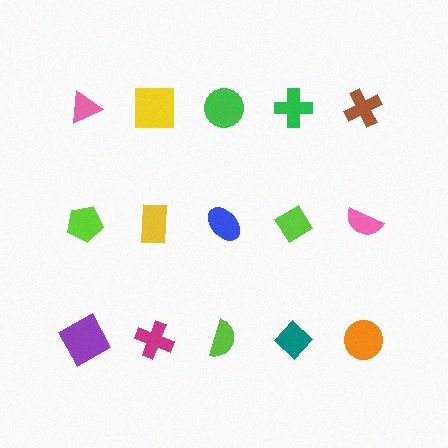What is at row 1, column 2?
A yellow square.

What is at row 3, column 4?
A teal diamond.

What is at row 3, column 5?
An orange circle.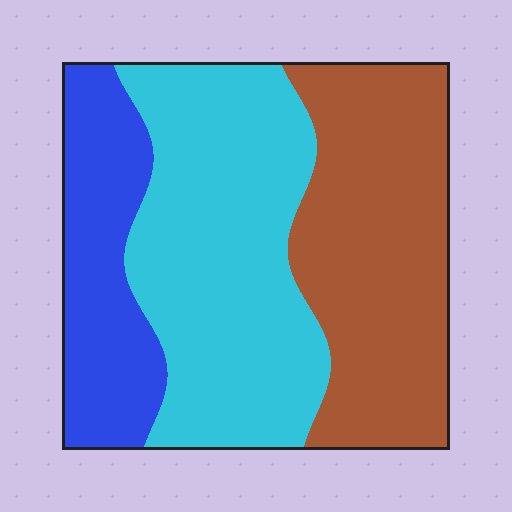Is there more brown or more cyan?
Cyan.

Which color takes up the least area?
Blue, at roughly 20%.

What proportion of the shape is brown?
Brown takes up about three eighths (3/8) of the shape.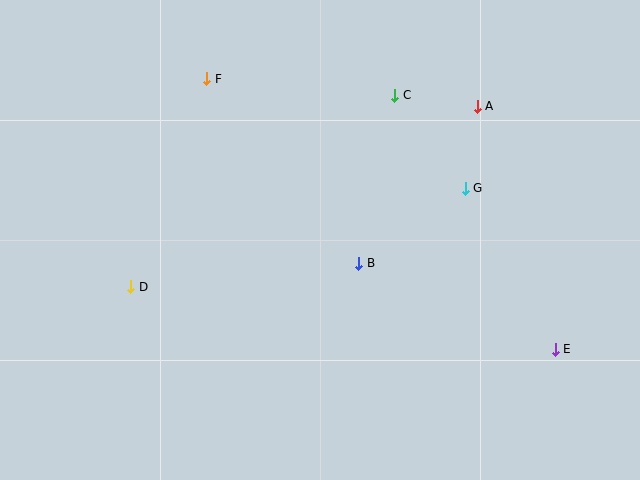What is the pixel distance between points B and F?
The distance between B and F is 239 pixels.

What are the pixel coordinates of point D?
Point D is at (131, 287).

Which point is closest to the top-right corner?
Point A is closest to the top-right corner.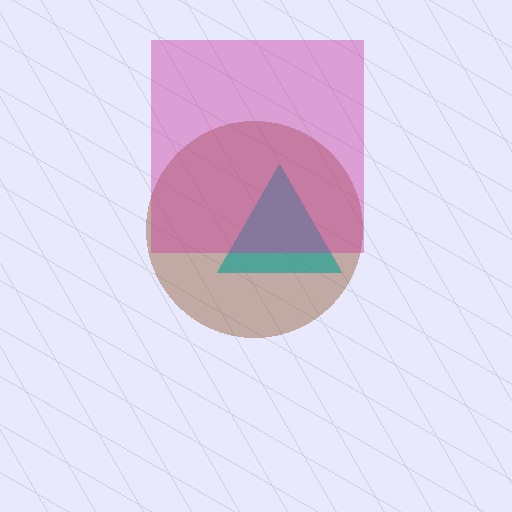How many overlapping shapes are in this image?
There are 3 overlapping shapes in the image.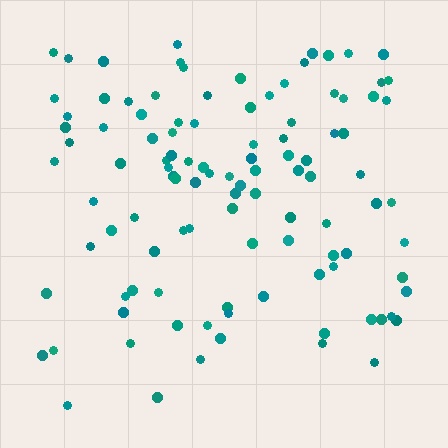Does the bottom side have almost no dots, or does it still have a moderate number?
Still a moderate number, just noticeably fewer than the top.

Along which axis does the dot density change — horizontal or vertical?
Vertical.